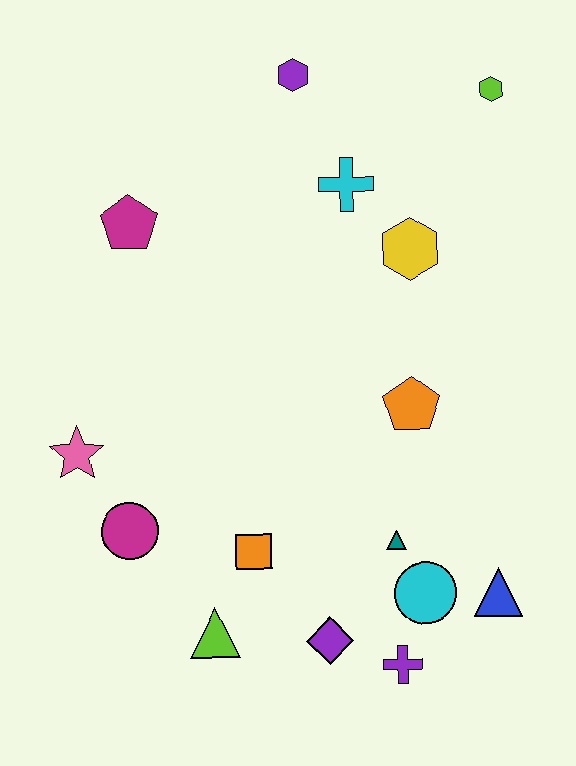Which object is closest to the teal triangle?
The cyan circle is closest to the teal triangle.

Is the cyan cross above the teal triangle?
Yes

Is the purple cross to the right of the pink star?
Yes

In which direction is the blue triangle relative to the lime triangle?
The blue triangle is to the right of the lime triangle.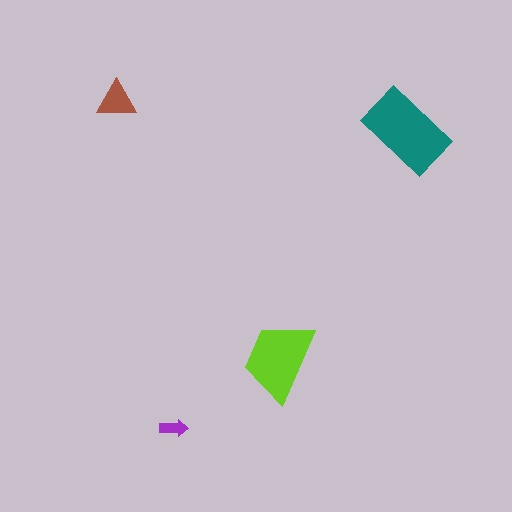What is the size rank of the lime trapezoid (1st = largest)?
2nd.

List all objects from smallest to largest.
The purple arrow, the brown triangle, the lime trapezoid, the teal rectangle.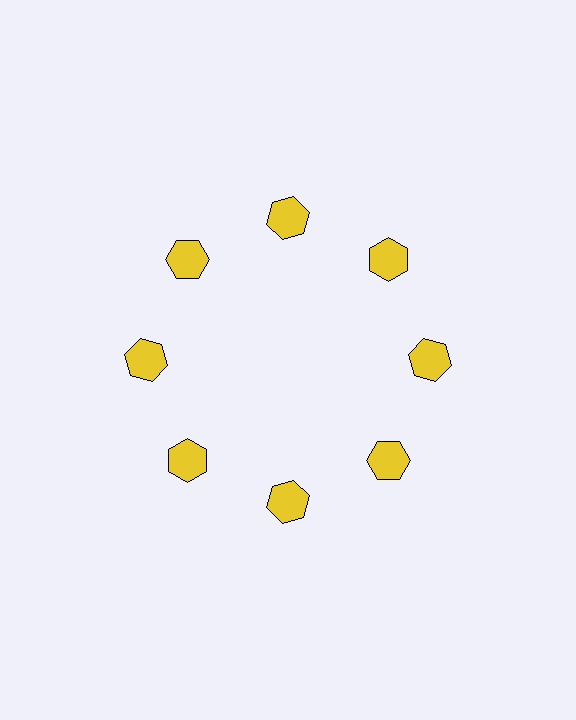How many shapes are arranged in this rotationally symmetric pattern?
There are 8 shapes, arranged in 8 groups of 1.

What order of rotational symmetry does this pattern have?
This pattern has 8-fold rotational symmetry.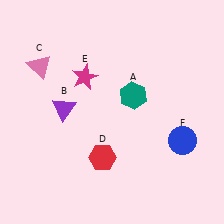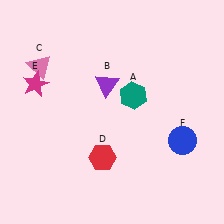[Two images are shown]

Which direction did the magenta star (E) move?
The magenta star (E) moved left.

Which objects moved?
The objects that moved are: the purple triangle (B), the magenta star (E).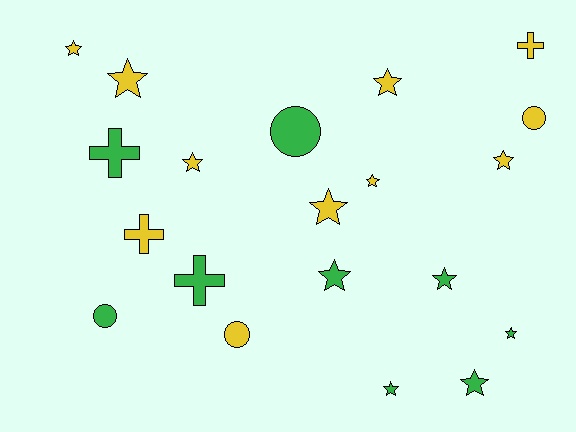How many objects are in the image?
There are 20 objects.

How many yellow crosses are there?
There are 2 yellow crosses.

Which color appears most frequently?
Yellow, with 11 objects.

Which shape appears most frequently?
Star, with 12 objects.